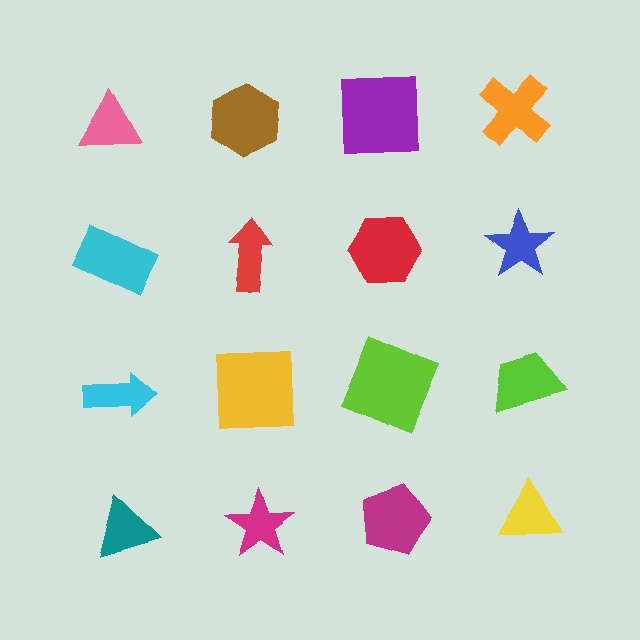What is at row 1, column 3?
A purple square.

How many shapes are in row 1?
4 shapes.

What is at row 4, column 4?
A yellow triangle.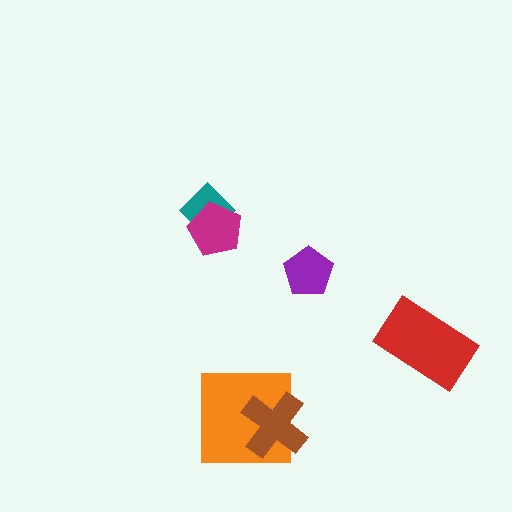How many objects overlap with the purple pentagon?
0 objects overlap with the purple pentagon.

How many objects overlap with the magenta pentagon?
1 object overlaps with the magenta pentagon.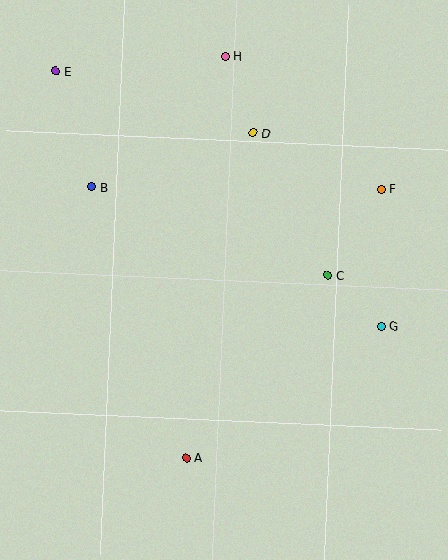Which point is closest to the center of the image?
Point C at (328, 275) is closest to the center.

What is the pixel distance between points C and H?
The distance between C and H is 242 pixels.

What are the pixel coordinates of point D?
Point D is at (253, 133).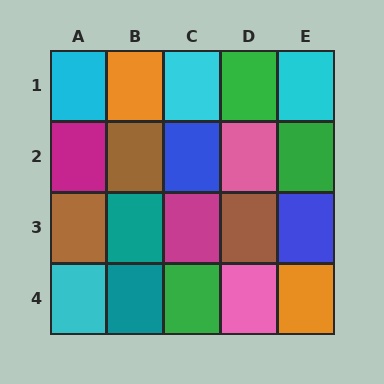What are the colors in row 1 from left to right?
Cyan, orange, cyan, green, cyan.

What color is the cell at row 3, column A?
Brown.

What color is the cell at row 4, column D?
Pink.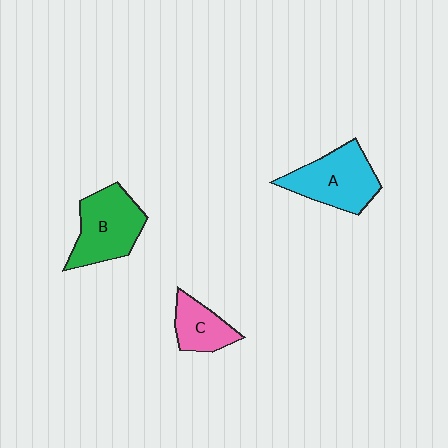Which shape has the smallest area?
Shape C (pink).